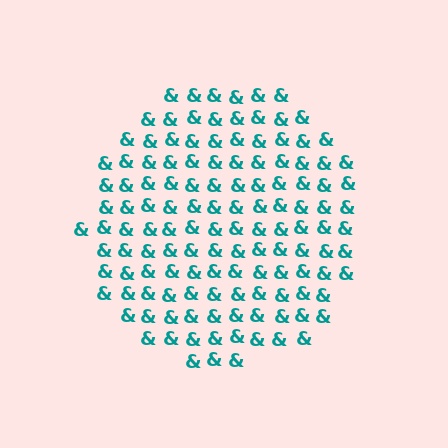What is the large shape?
The large shape is a circle.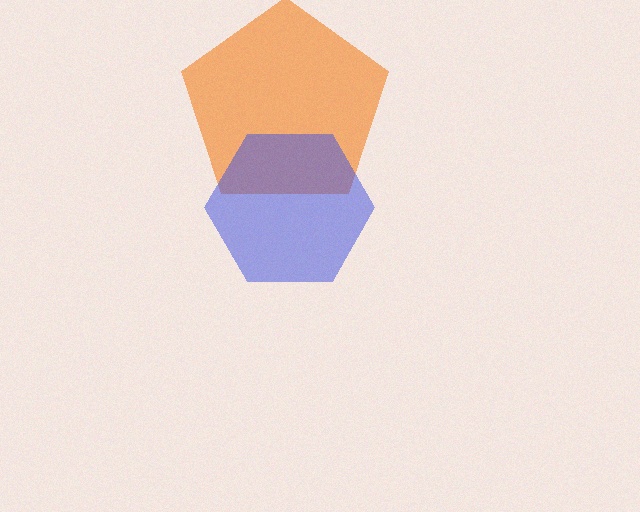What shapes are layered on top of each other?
The layered shapes are: an orange pentagon, a blue hexagon.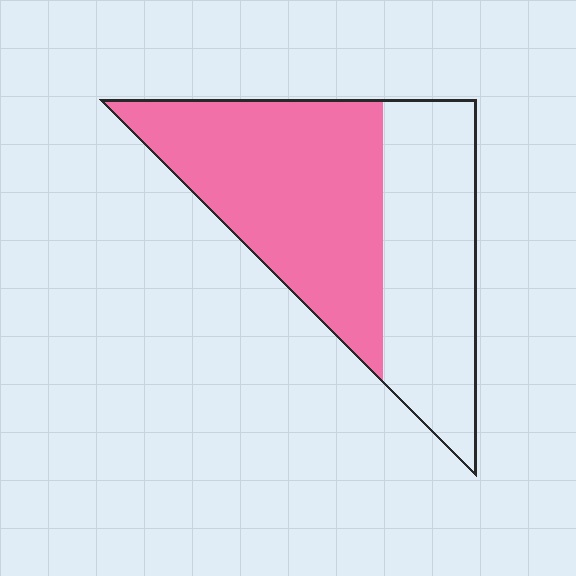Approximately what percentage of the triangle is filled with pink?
Approximately 55%.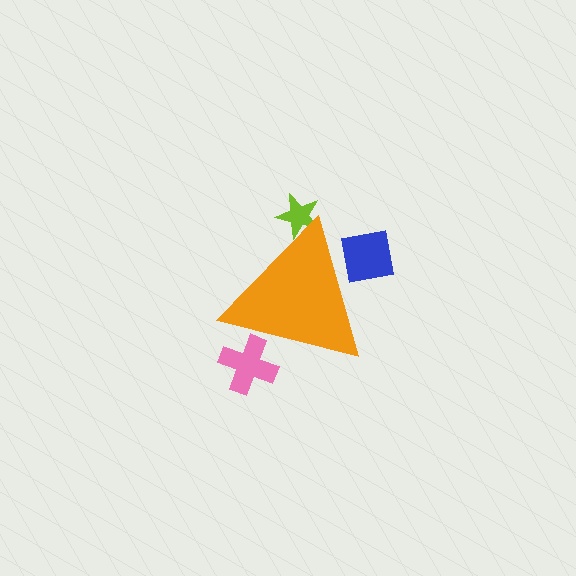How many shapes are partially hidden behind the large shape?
3 shapes are partially hidden.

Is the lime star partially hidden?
Yes, the lime star is partially hidden behind the orange triangle.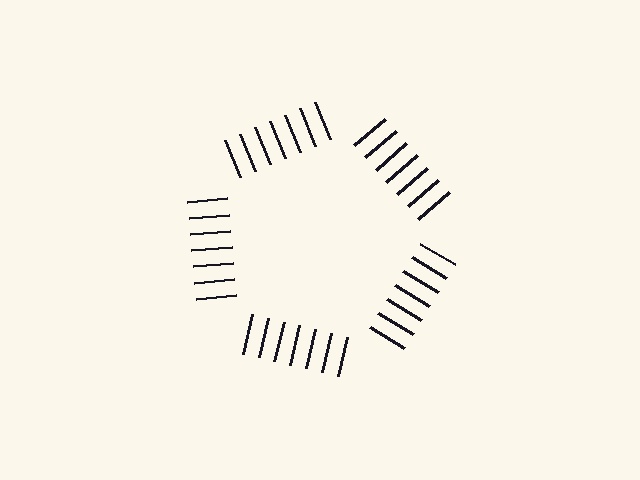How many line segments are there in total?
35 — 7 along each of the 5 edges.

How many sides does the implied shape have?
5 sides — the line-ends trace a pentagon.